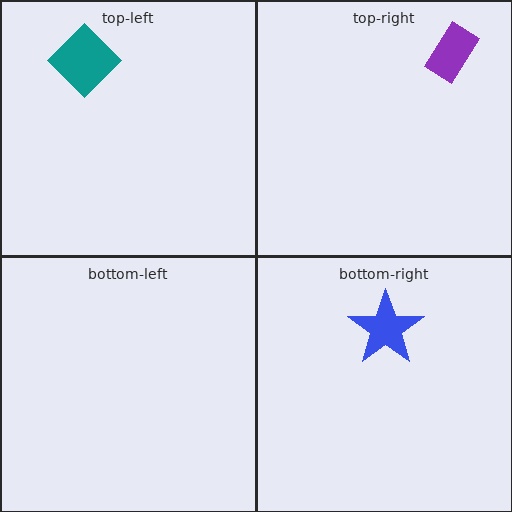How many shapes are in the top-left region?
1.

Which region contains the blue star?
The bottom-right region.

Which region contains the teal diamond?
The top-left region.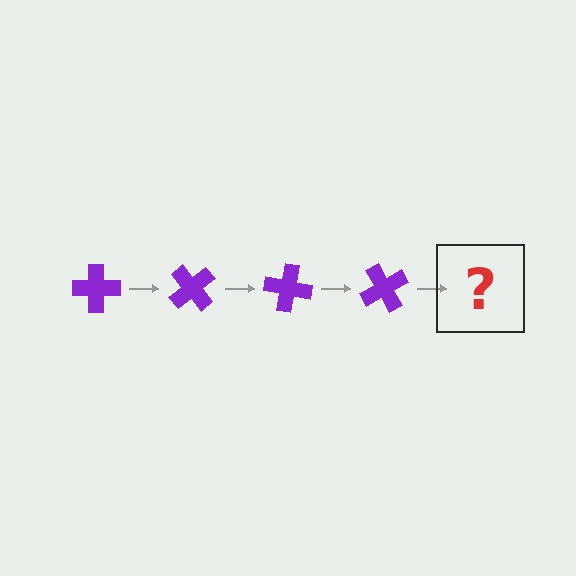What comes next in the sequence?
The next element should be a purple cross rotated 200 degrees.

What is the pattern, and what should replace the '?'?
The pattern is that the cross rotates 50 degrees each step. The '?' should be a purple cross rotated 200 degrees.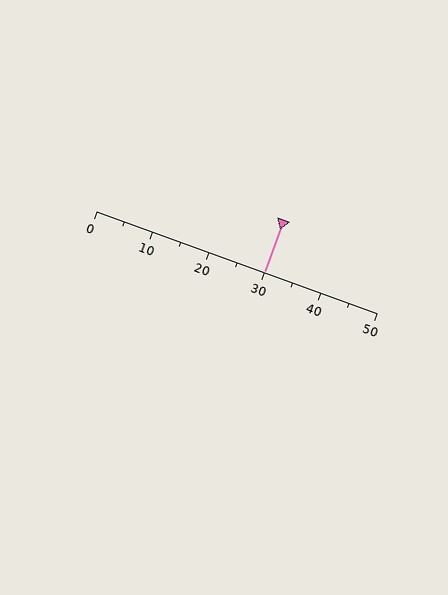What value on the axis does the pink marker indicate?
The marker indicates approximately 30.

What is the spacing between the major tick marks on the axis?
The major ticks are spaced 10 apart.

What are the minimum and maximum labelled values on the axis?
The axis runs from 0 to 50.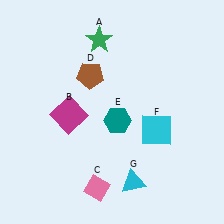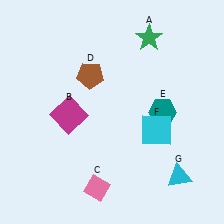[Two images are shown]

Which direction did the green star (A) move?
The green star (A) moved right.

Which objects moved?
The objects that moved are: the green star (A), the teal hexagon (E), the cyan triangle (G).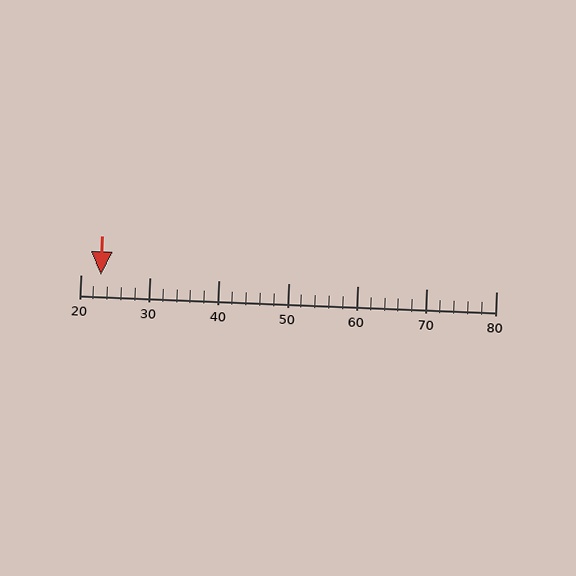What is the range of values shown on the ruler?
The ruler shows values from 20 to 80.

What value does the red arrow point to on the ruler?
The red arrow points to approximately 23.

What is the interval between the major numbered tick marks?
The major tick marks are spaced 10 units apart.